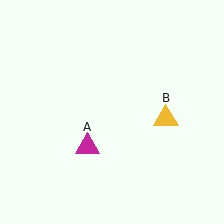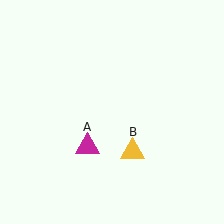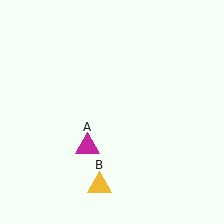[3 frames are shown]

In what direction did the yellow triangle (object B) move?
The yellow triangle (object B) moved down and to the left.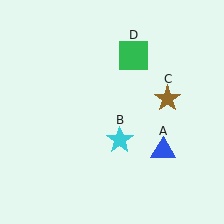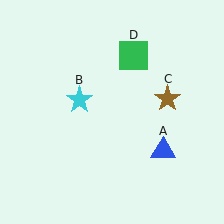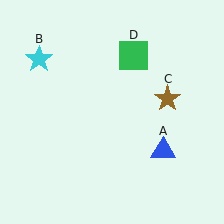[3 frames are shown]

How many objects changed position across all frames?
1 object changed position: cyan star (object B).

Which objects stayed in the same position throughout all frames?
Blue triangle (object A) and brown star (object C) and green square (object D) remained stationary.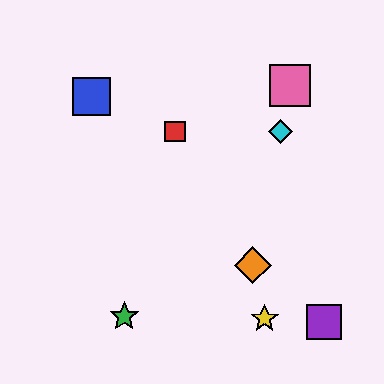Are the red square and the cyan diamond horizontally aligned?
Yes, both are at y≈132.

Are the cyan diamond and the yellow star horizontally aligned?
No, the cyan diamond is at y≈132 and the yellow star is at y≈319.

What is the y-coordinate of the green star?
The green star is at y≈317.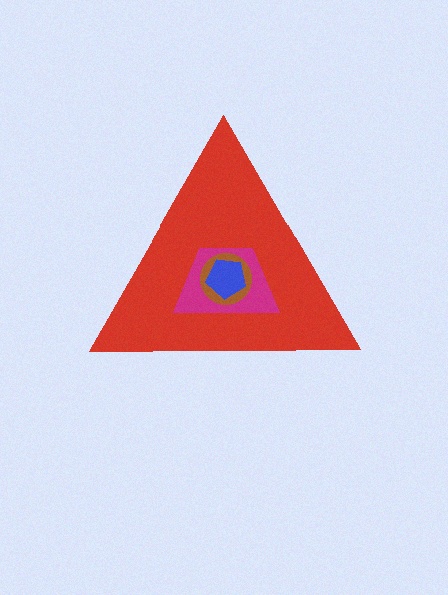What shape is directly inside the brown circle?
The blue pentagon.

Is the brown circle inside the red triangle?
Yes.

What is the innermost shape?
The blue pentagon.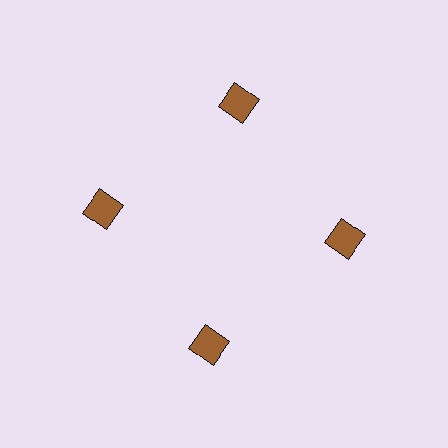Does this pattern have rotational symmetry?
Yes, this pattern has 4-fold rotational symmetry. It looks the same after rotating 90 degrees around the center.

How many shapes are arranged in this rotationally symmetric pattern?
There are 4 shapes, arranged in 4 groups of 1.